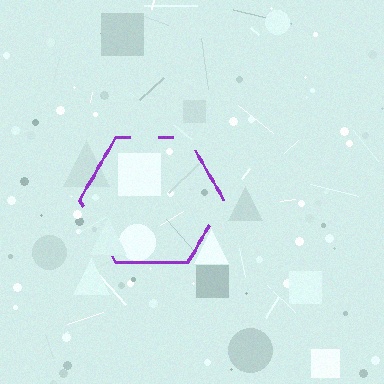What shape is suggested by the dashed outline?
The dashed outline suggests a hexagon.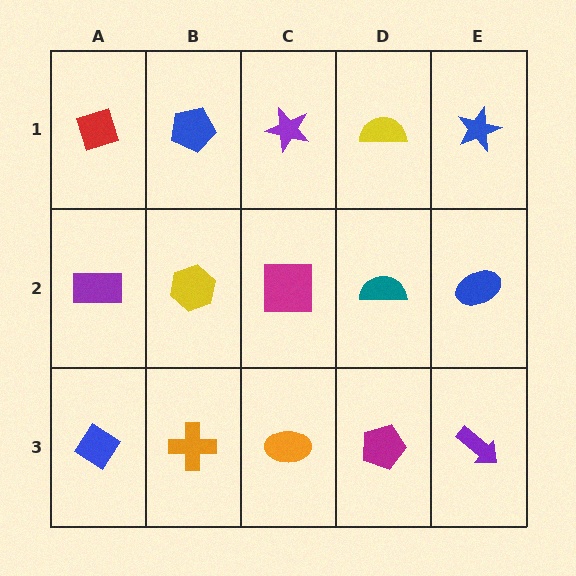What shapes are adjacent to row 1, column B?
A yellow hexagon (row 2, column B), a red diamond (row 1, column A), a purple star (row 1, column C).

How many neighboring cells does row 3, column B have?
3.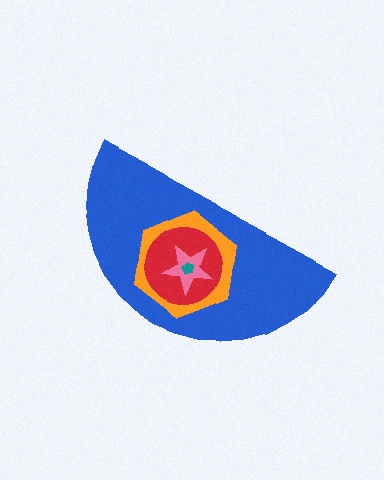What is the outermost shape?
The blue semicircle.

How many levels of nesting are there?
5.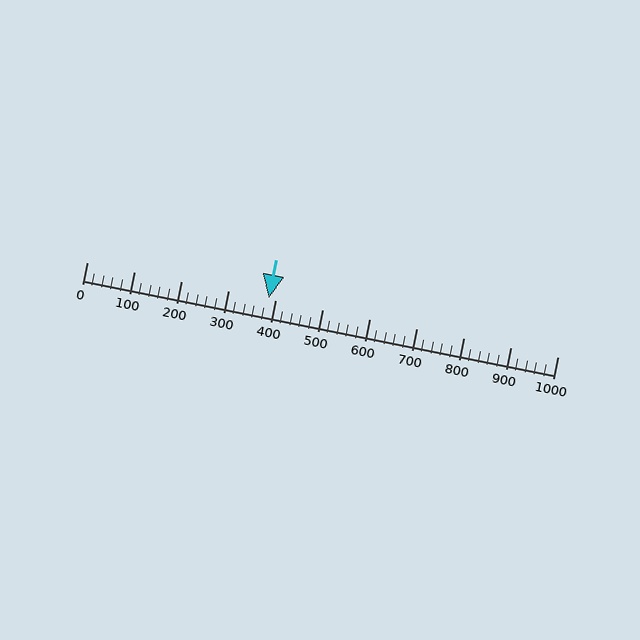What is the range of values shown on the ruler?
The ruler shows values from 0 to 1000.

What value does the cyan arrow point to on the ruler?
The cyan arrow points to approximately 387.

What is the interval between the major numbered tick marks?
The major tick marks are spaced 100 units apart.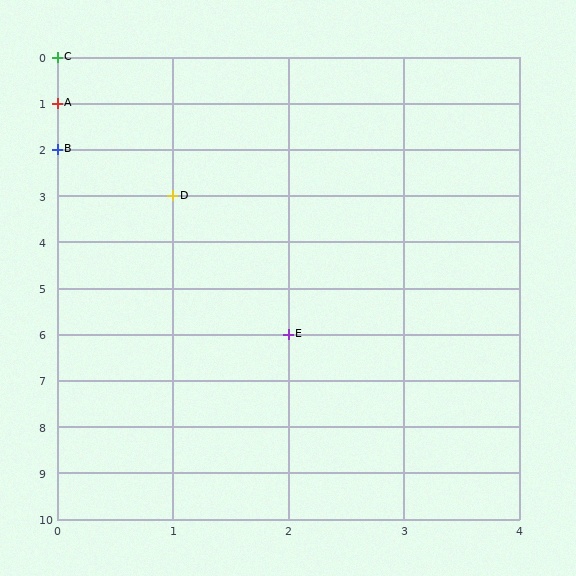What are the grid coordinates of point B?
Point B is at grid coordinates (0, 2).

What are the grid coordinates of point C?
Point C is at grid coordinates (0, 0).